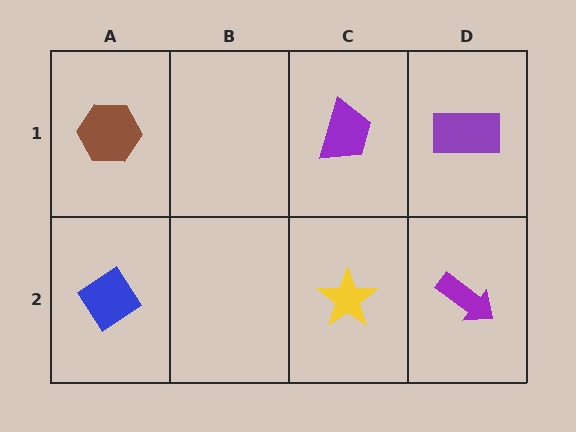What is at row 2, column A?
A blue diamond.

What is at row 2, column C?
A yellow star.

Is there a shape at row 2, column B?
No, that cell is empty.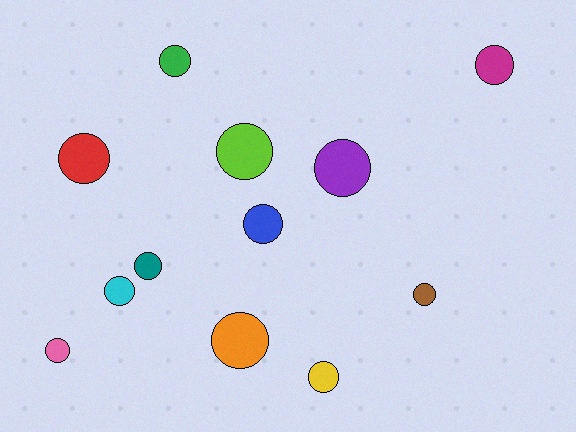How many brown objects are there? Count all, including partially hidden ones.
There is 1 brown object.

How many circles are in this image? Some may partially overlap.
There are 12 circles.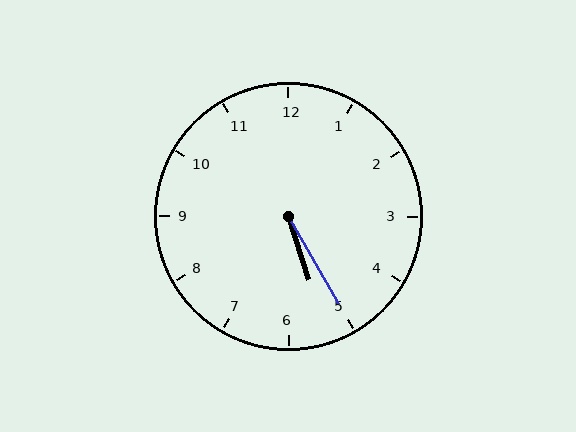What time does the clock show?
5:25.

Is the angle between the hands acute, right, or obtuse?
It is acute.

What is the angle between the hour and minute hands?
Approximately 12 degrees.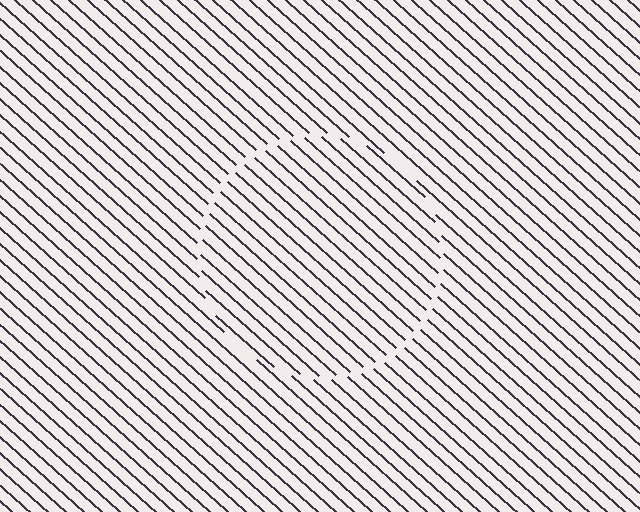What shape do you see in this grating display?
An illusory circle. The interior of the shape contains the same grating, shifted by half a period — the contour is defined by the phase discontinuity where line-ends from the inner and outer gratings abut.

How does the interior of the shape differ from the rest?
The interior of the shape contains the same grating, shifted by half a period — the contour is defined by the phase discontinuity where line-ends from the inner and outer gratings abut.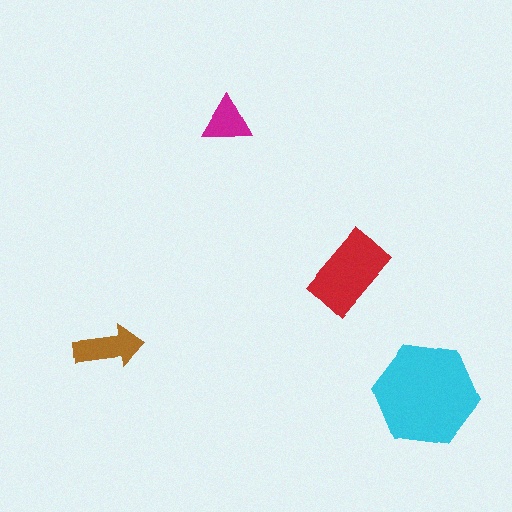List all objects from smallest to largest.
The magenta triangle, the brown arrow, the red rectangle, the cyan hexagon.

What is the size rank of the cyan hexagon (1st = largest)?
1st.